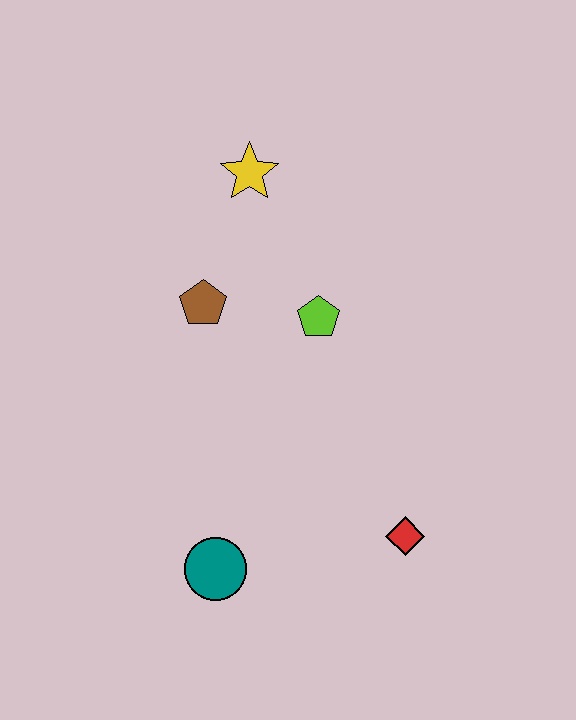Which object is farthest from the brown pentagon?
The red diamond is farthest from the brown pentagon.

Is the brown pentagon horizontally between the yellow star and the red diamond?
No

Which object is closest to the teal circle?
The red diamond is closest to the teal circle.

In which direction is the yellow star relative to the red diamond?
The yellow star is above the red diamond.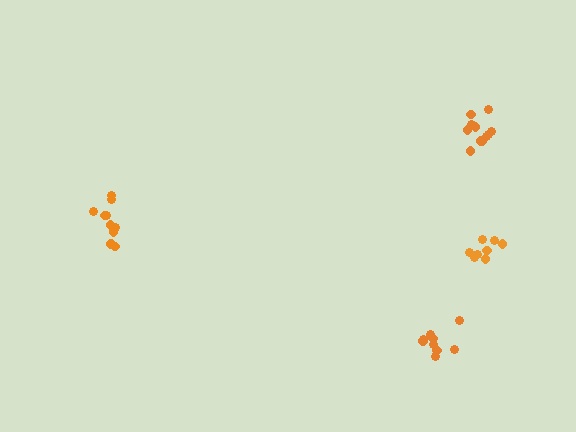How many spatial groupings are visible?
There are 4 spatial groupings.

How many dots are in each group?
Group 1: 11 dots, Group 2: 9 dots, Group 3: 10 dots, Group 4: 8 dots (38 total).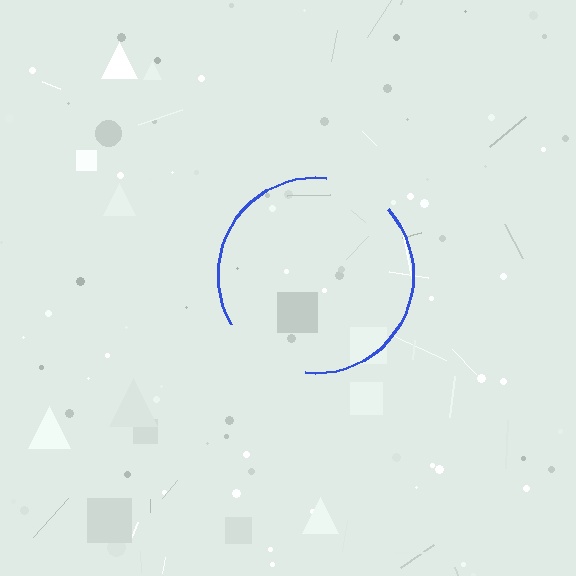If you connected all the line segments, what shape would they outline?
They would outline a circle.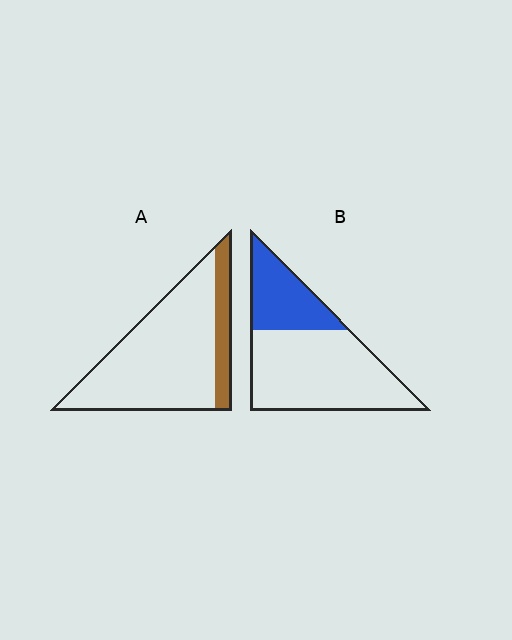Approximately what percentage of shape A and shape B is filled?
A is approximately 20% and B is approximately 30%.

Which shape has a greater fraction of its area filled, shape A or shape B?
Shape B.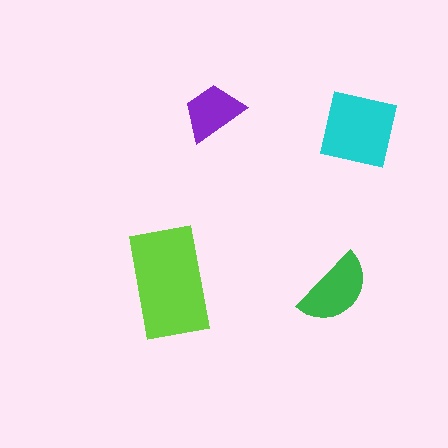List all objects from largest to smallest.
The lime rectangle, the cyan square, the green semicircle, the purple trapezoid.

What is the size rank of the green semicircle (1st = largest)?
3rd.